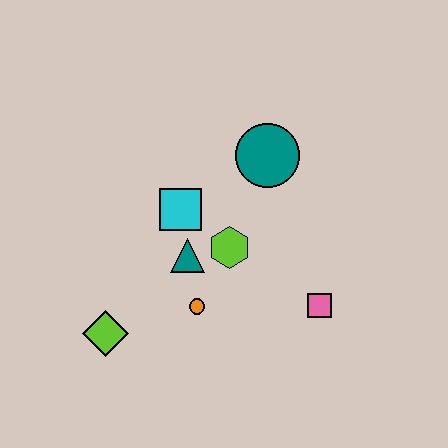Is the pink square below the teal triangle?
Yes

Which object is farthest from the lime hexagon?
The lime diamond is farthest from the lime hexagon.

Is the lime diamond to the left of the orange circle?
Yes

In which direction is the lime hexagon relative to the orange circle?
The lime hexagon is above the orange circle.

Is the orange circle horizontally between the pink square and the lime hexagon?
No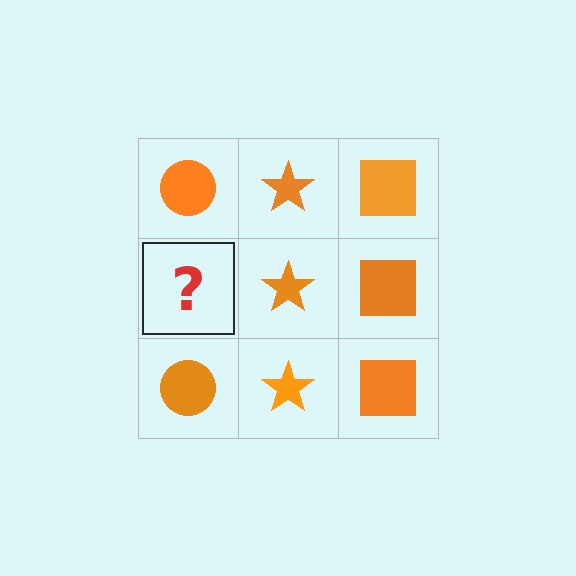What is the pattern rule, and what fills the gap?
The rule is that each column has a consistent shape. The gap should be filled with an orange circle.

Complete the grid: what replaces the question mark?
The question mark should be replaced with an orange circle.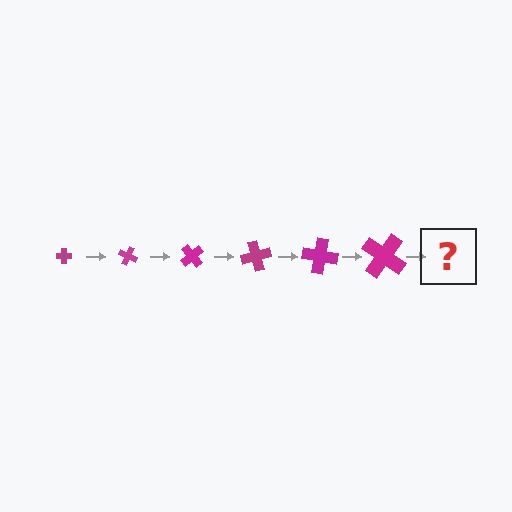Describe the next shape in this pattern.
It should be a cross, larger than the previous one and rotated 150 degrees from the start.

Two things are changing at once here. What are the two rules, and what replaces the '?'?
The two rules are that the cross grows larger each step and it rotates 25 degrees each step. The '?' should be a cross, larger than the previous one and rotated 150 degrees from the start.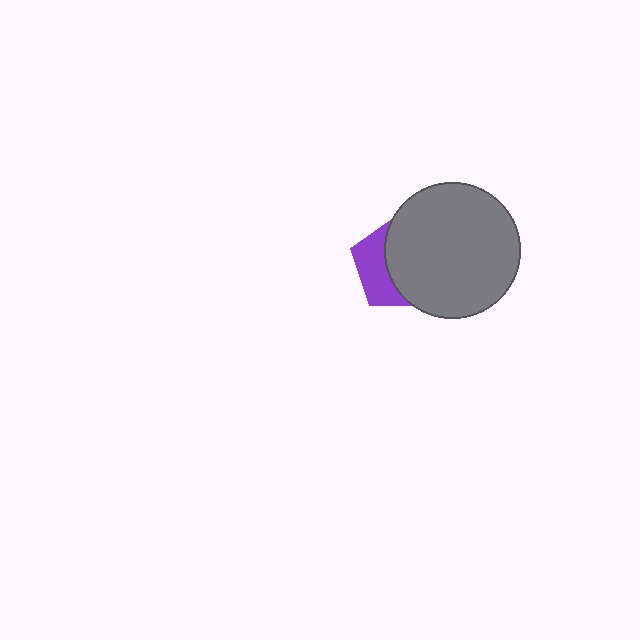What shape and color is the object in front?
The object in front is a gray circle.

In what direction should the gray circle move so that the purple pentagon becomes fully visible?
The gray circle should move right. That is the shortest direction to clear the overlap and leave the purple pentagon fully visible.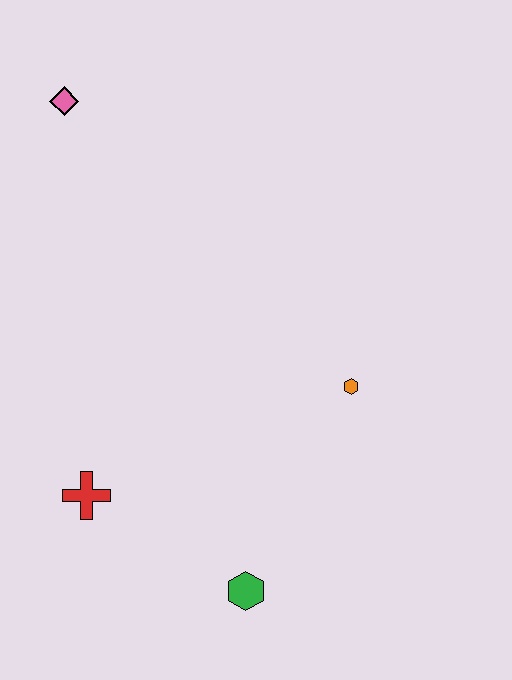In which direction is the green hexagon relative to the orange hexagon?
The green hexagon is below the orange hexagon.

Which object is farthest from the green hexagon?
The pink diamond is farthest from the green hexagon.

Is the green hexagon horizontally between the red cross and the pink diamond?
No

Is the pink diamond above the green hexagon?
Yes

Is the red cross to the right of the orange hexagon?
No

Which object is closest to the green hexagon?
The red cross is closest to the green hexagon.